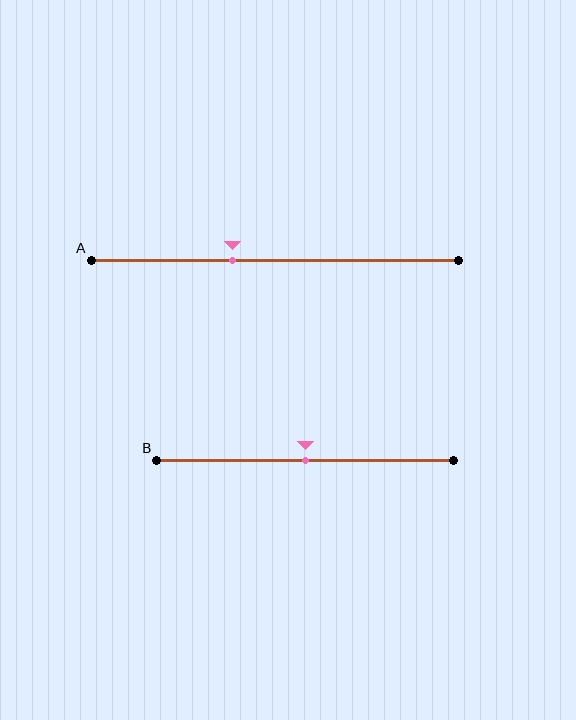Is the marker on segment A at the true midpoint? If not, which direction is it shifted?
No, the marker on segment A is shifted to the left by about 11% of the segment length.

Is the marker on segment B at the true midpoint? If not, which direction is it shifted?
Yes, the marker on segment B is at the true midpoint.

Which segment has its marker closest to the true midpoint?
Segment B has its marker closest to the true midpoint.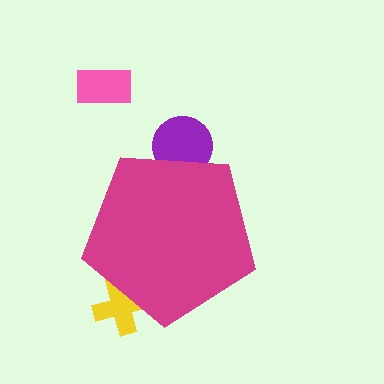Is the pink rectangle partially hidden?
No, the pink rectangle is fully visible.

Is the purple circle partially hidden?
Yes, the purple circle is partially hidden behind the magenta pentagon.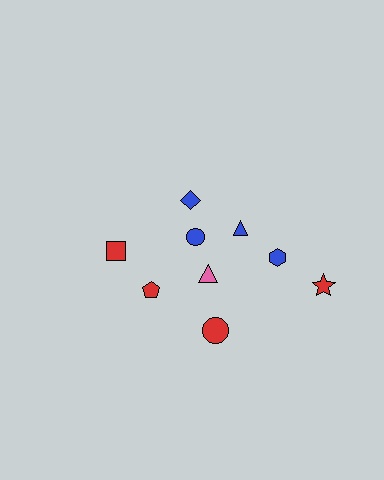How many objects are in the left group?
There are 3 objects.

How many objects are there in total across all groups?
There are 9 objects.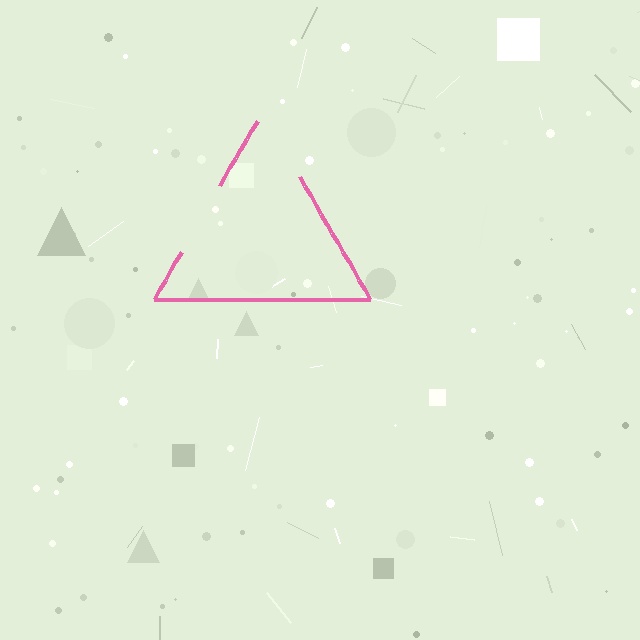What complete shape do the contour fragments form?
The contour fragments form a triangle.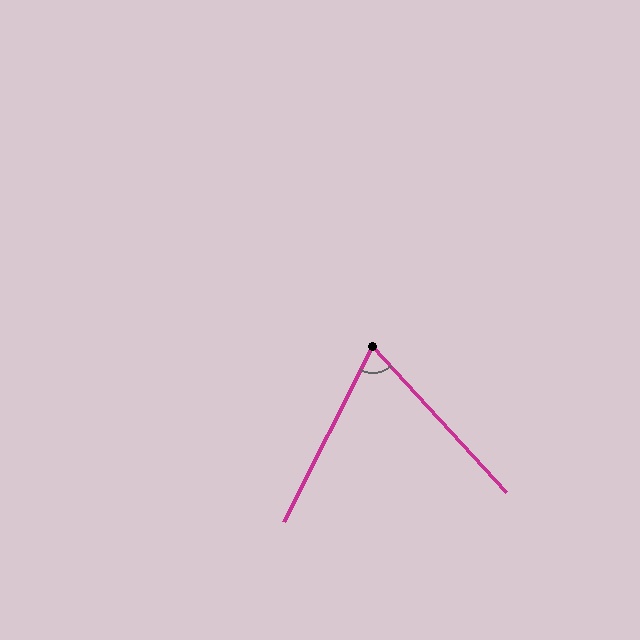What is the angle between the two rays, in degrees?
Approximately 69 degrees.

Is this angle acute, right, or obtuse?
It is acute.